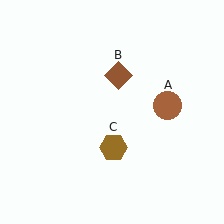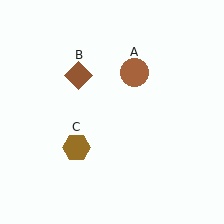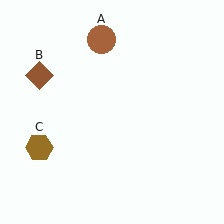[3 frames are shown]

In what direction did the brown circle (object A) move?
The brown circle (object A) moved up and to the left.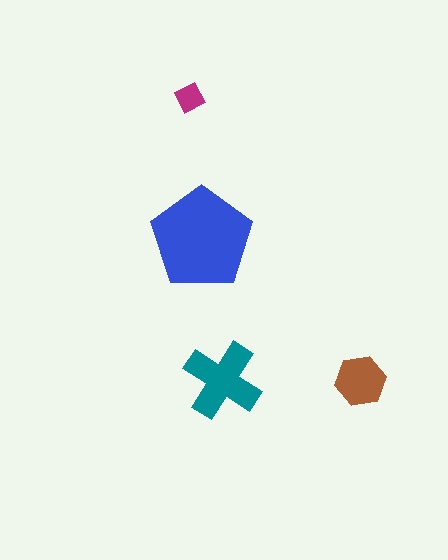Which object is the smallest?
The magenta diamond.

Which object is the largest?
The blue pentagon.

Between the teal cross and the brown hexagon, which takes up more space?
The teal cross.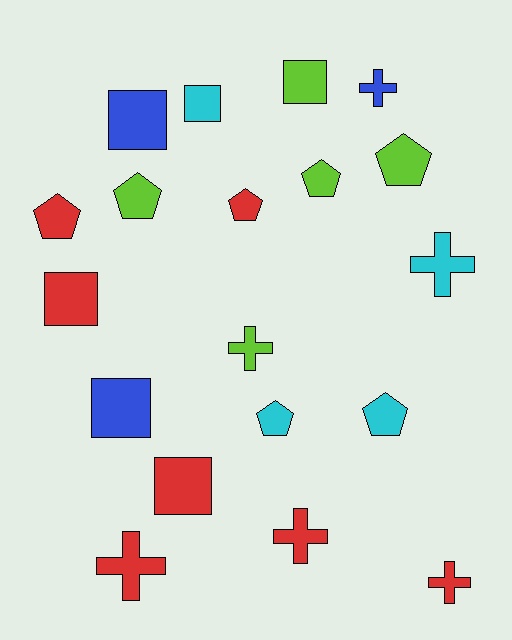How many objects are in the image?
There are 19 objects.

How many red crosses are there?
There are 3 red crosses.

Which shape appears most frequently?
Pentagon, with 7 objects.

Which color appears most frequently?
Red, with 7 objects.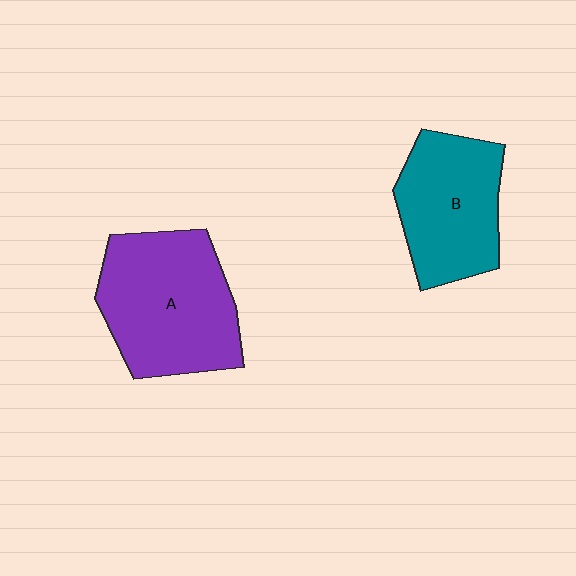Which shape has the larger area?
Shape A (purple).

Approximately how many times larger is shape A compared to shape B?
Approximately 1.3 times.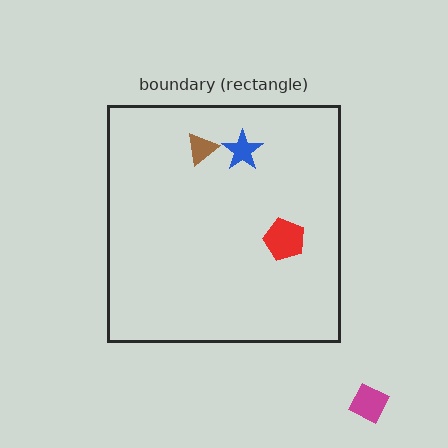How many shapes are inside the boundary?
3 inside, 1 outside.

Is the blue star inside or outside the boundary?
Inside.